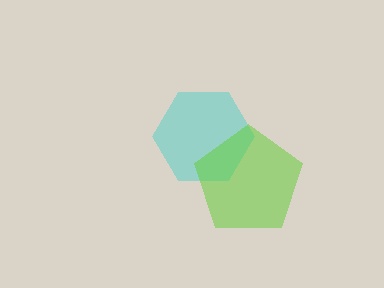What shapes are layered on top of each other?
The layered shapes are: a cyan hexagon, a lime pentagon.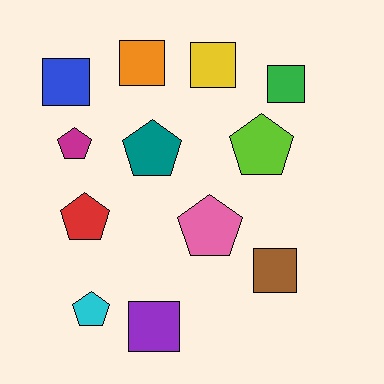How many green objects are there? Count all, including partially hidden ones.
There is 1 green object.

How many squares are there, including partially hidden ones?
There are 6 squares.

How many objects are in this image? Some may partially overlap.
There are 12 objects.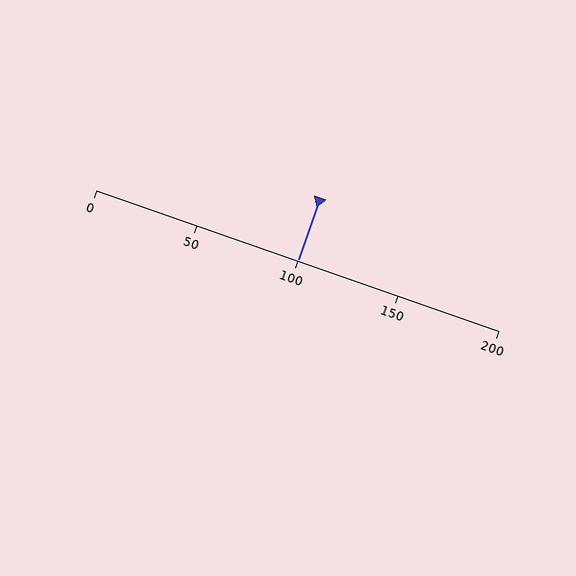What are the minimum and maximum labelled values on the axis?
The axis runs from 0 to 200.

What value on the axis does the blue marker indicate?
The marker indicates approximately 100.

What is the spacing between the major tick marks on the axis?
The major ticks are spaced 50 apart.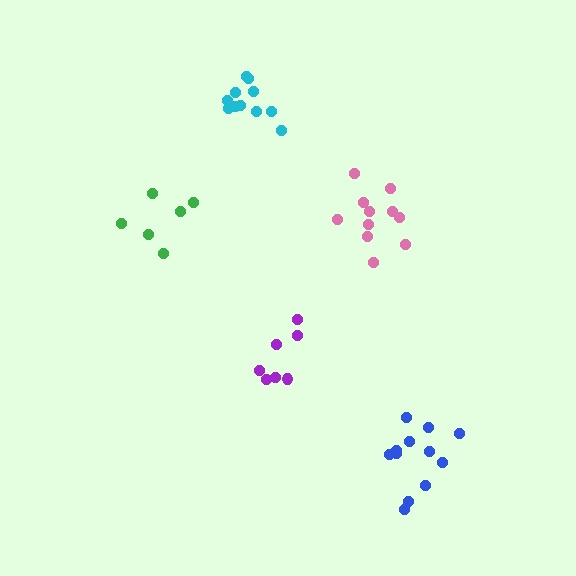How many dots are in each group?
Group 1: 6 dots, Group 2: 11 dots, Group 3: 7 dots, Group 4: 11 dots, Group 5: 12 dots (47 total).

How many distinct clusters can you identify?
There are 5 distinct clusters.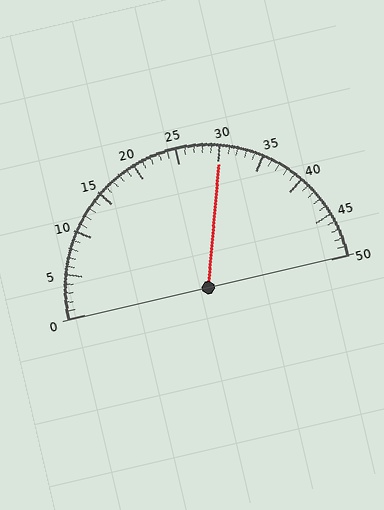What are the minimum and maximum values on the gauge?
The gauge ranges from 0 to 50.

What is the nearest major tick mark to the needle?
The nearest major tick mark is 30.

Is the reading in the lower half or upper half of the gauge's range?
The reading is in the upper half of the range (0 to 50).